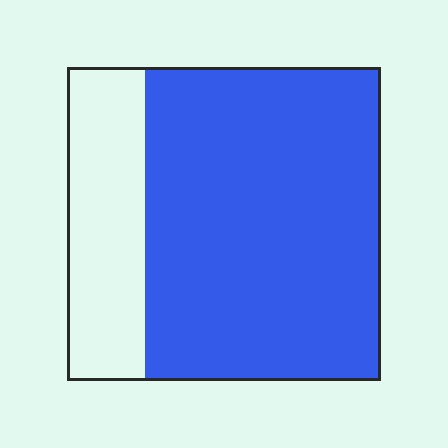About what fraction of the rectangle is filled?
About three quarters (3/4).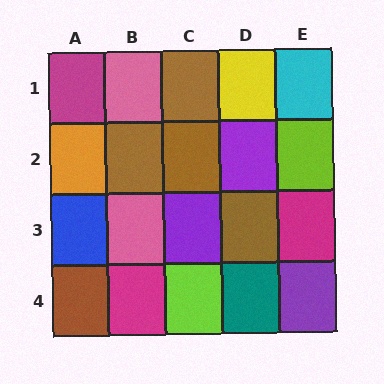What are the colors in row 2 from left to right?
Orange, brown, brown, purple, lime.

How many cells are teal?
1 cell is teal.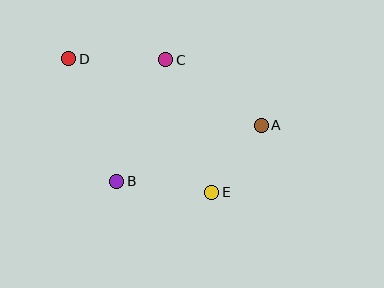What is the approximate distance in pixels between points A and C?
The distance between A and C is approximately 116 pixels.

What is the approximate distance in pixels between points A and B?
The distance between A and B is approximately 155 pixels.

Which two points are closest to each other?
Points A and E are closest to each other.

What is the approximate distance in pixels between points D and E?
The distance between D and E is approximately 196 pixels.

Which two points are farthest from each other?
Points A and D are farthest from each other.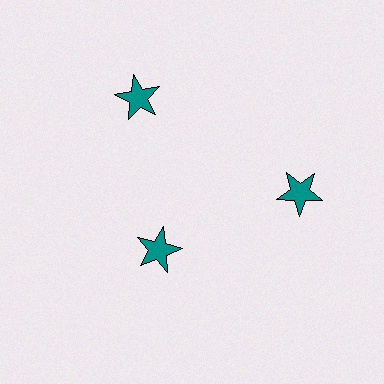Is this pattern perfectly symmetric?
No. The 3 teal stars are arranged in a ring, but one element near the 7 o'clock position is pulled inward toward the center, breaking the 3-fold rotational symmetry.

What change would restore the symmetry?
The symmetry would be restored by moving it outward, back onto the ring so that all 3 stars sit at equal angles and equal distance from the center.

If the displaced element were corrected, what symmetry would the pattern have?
It would have 3-fold rotational symmetry — the pattern would map onto itself every 120 degrees.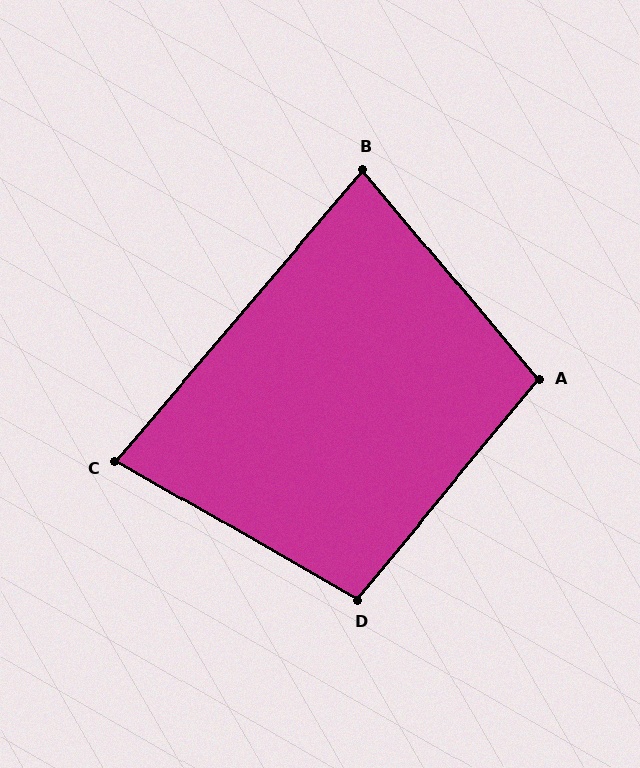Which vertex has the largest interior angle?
A, at approximately 100 degrees.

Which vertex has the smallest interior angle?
C, at approximately 80 degrees.